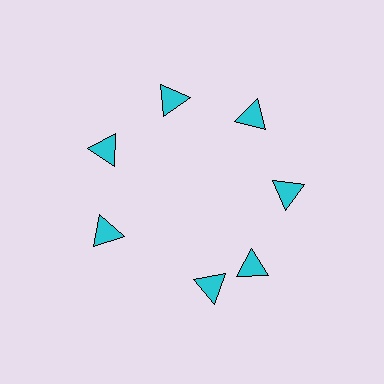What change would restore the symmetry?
The symmetry would be restored by rotating it back into even spacing with its neighbors so that all 7 triangles sit at equal angles and equal distance from the center.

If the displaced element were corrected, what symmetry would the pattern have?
It would have 7-fold rotational symmetry — the pattern would map onto itself every 51 degrees.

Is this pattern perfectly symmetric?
No. The 7 cyan triangles are arranged in a ring, but one element near the 6 o'clock position is rotated out of alignment along the ring, breaking the 7-fold rotational symmetry.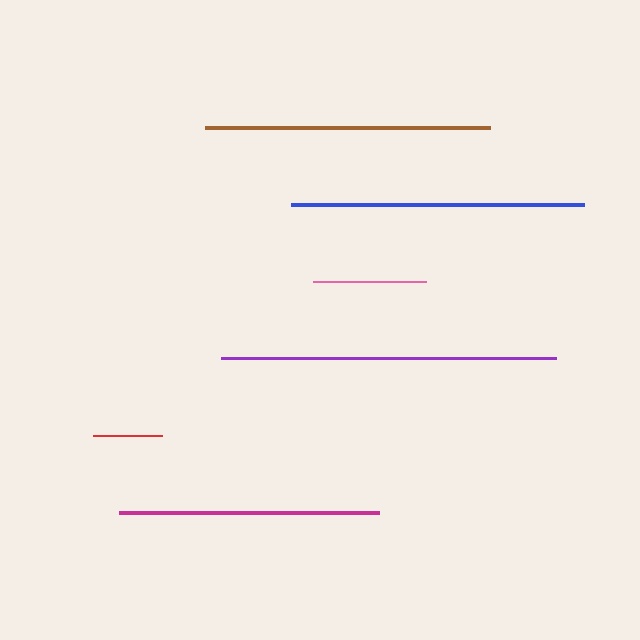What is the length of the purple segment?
The purple segment is approximately 335 pixels long.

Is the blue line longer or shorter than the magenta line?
The blue line is longer than the magenta line.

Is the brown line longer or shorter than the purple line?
The purple line is longer than the brown line.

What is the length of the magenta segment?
The magenta segment is approximately 260 pixels long.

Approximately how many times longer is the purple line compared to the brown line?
The purple line is approximately 1.2 times the length of the brown line.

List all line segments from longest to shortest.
From longest to shortest: purple, blue, brown, magenta, pink, red.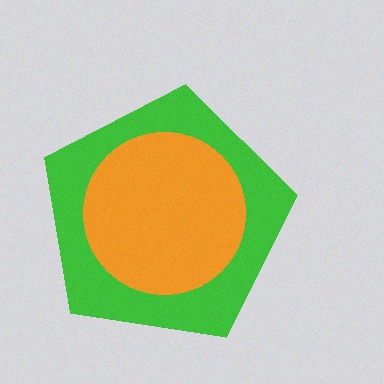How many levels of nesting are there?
2.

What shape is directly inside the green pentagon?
The orange circle.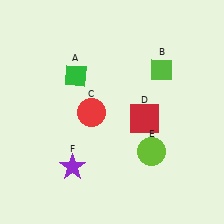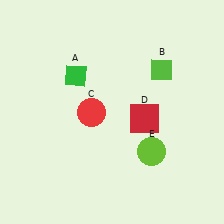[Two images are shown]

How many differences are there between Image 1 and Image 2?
There is 1 difference between the two images.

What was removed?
The purple star (F) was removed in Image 2.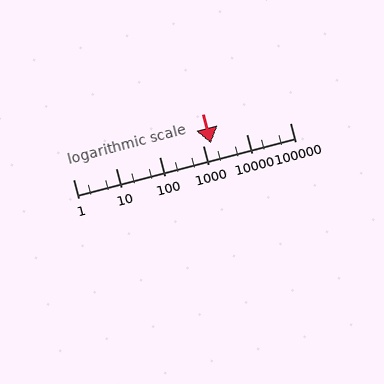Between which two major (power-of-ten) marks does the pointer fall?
The pointer is between 1000 and 10000.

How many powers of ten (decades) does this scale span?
The scale spans 5 decades, from 1 to 100000.